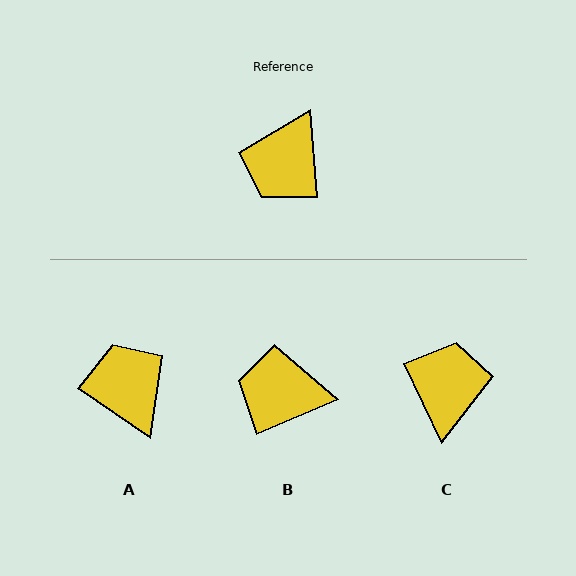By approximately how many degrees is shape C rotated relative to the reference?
Approximately 159 degrees clockwise.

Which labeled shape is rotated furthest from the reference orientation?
C, about 159 degrees away.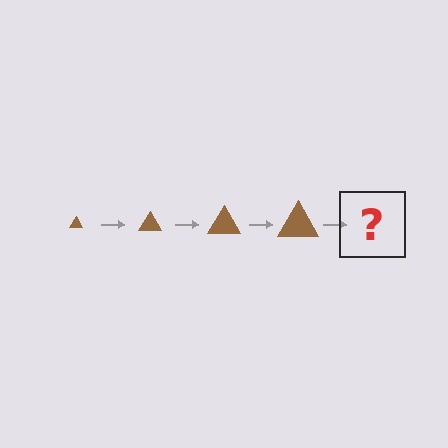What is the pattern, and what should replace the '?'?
The pattern is that the triangle gets progressively larger each step. The '?' should be a brown triangle, larger than the previous one.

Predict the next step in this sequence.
The next step is a brown triangle, larger than the previous one.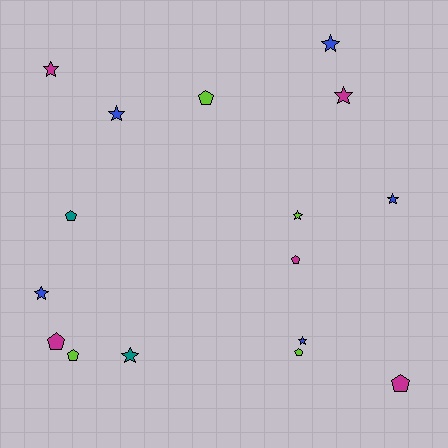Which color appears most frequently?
Blue, with 5 objects.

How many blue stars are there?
There are 5 blue stars.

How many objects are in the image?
There are 16 objects.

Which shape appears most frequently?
Star, with 9 objects.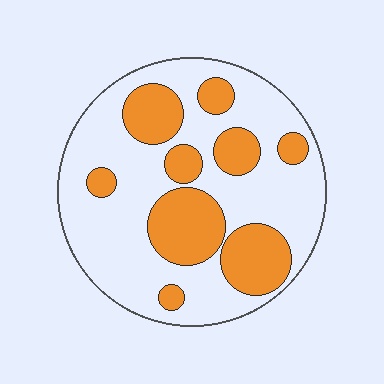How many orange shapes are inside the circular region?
9.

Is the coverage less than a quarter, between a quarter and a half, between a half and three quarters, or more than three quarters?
Between a quarter and a half.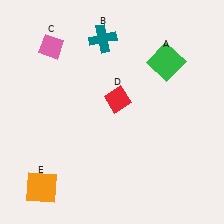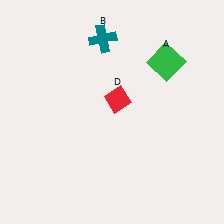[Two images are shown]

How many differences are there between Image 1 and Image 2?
There are 2 differences between the two images.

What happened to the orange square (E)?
The orange square (E) was removed in Image 2. It was in the bottom-left area of Image 1.